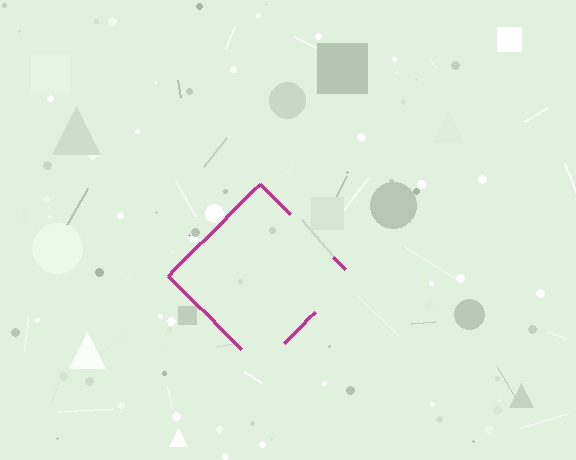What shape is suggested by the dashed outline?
The dashed outline suggests a diamond.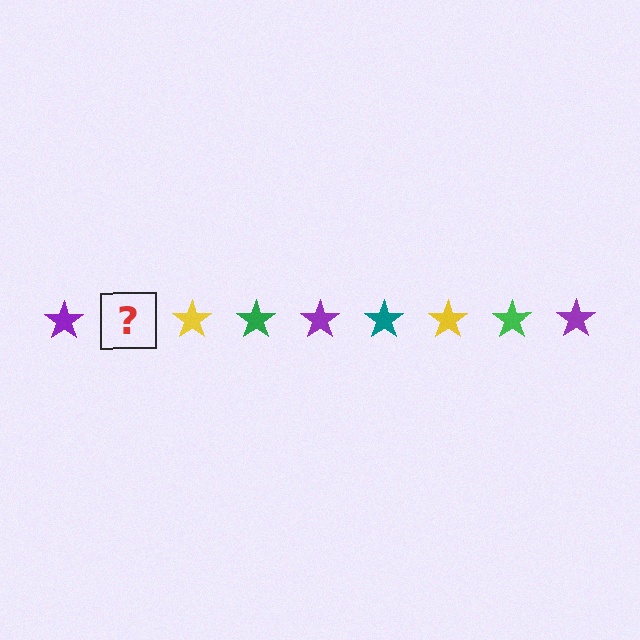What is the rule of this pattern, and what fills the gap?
The rule is that the pattern cycles through purple, teal, yellow, green stars. The gap should be filled with a teal star.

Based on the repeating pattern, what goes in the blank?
The blank should be a teal star.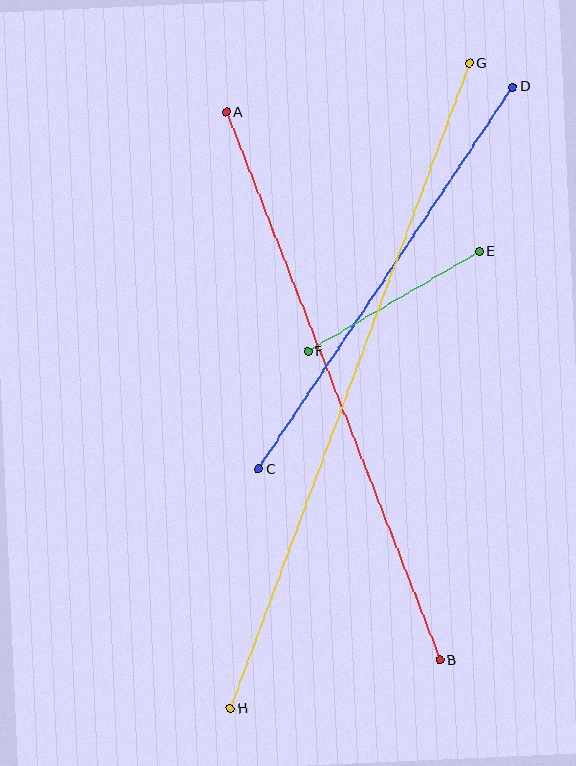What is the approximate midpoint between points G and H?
The midpoint is at approximately (350, 386) pixels.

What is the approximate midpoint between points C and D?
The midpoint is at approximately (386, 278) pixels.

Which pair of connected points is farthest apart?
Points G and H are farthest apart.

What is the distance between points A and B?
The distance is approximately 588 pixels.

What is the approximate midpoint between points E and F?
The midpoint is at approximately (394, 301) pixels.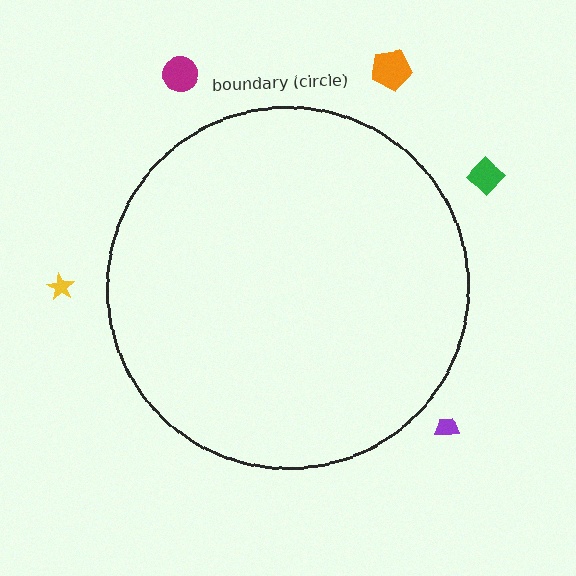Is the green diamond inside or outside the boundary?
Outside.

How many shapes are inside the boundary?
0 inside, 5 outside.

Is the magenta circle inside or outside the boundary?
Outside.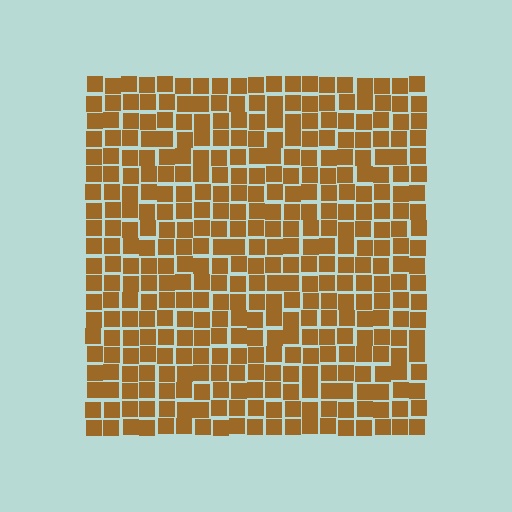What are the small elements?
The small elements are squares.